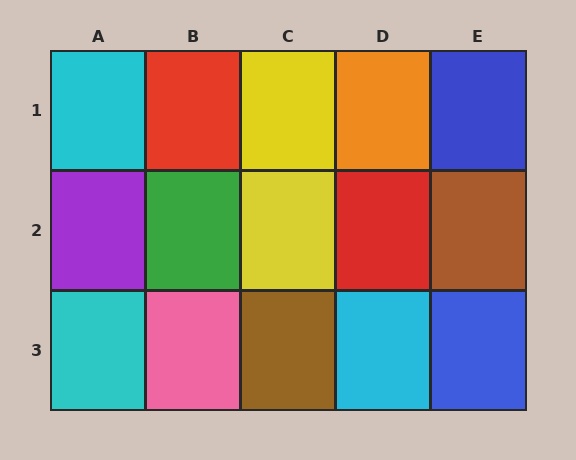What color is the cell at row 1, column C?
Yellow.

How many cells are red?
2 cells are red.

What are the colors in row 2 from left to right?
Purple, green, yellow, red, brown.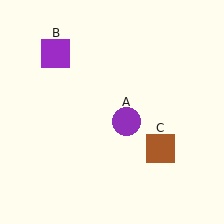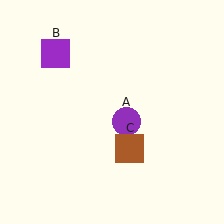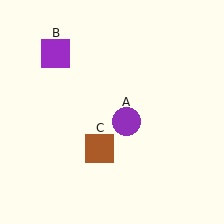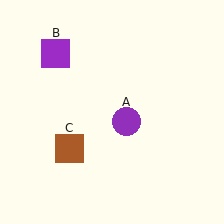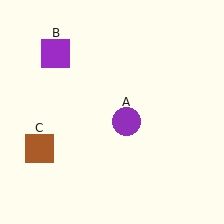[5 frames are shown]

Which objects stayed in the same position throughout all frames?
Purple circle (object A) and purple square (object B) remained stationary.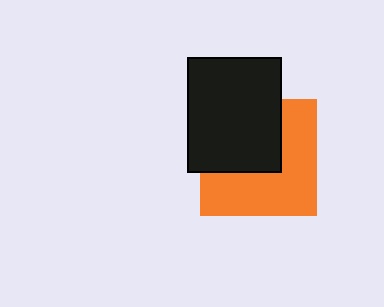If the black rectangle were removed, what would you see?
You would see the complete orange square.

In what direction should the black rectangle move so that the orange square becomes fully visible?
The black rectangle should move toward the upper-left. That is the shortest direction to clear the overlap and leave the orange square fully visible.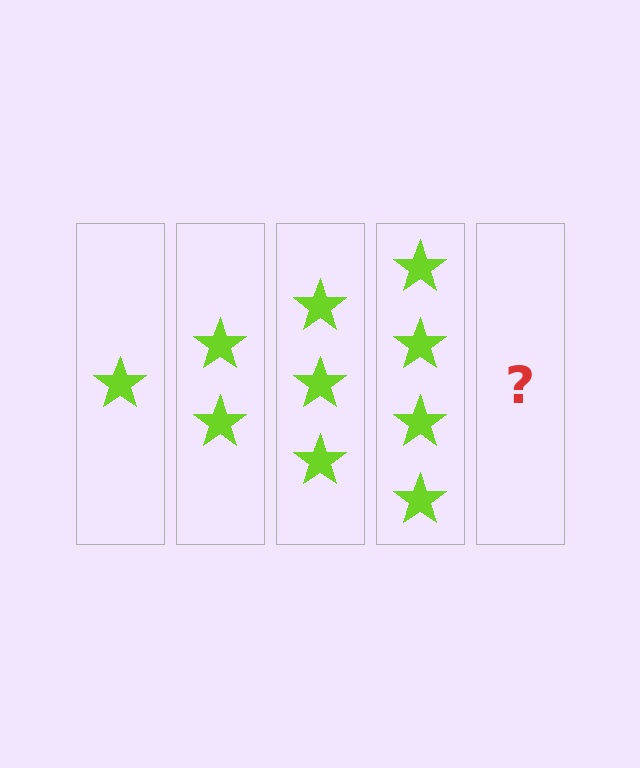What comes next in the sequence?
The next element should be 5 stars.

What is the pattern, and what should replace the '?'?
The pattern is that each step adds one more star. The '?' should be 5 stars.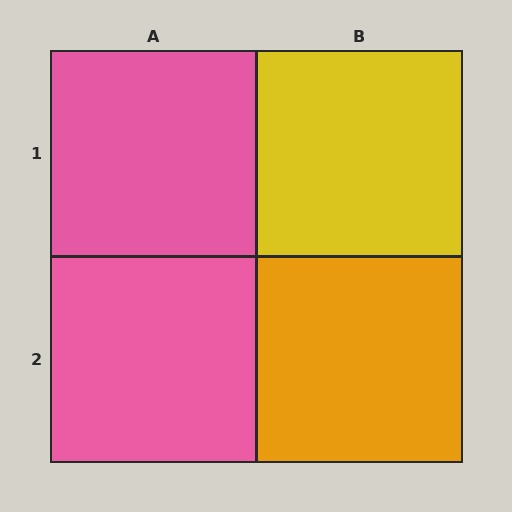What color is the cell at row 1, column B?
Yellow.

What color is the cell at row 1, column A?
Pink.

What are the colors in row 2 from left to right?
Pink, orange.